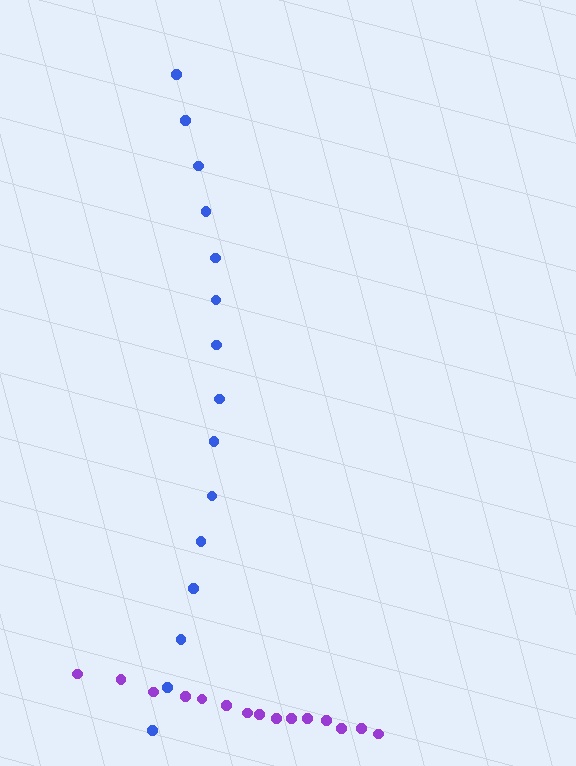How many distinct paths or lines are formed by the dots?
There are 2 distinct paths.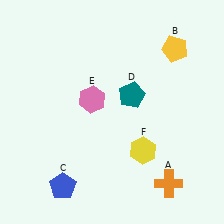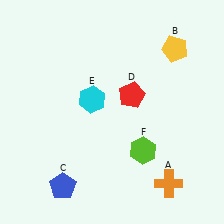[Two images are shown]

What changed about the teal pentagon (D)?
In Image 1, D is teal. In Image 2, it changed to red.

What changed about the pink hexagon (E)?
In Image 1, E is pink. In Image 2, it changed to cyan.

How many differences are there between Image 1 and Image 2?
There are 3 differences between the two images.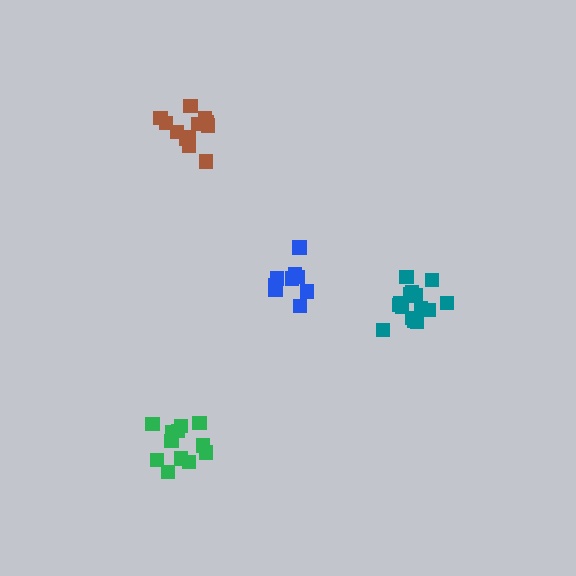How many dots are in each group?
Group 1: 12 dots, Group 2: 15 dots, Group 3: 12 dots, Group 4: 9 dots (48 total).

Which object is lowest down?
The green cluster is bottommost.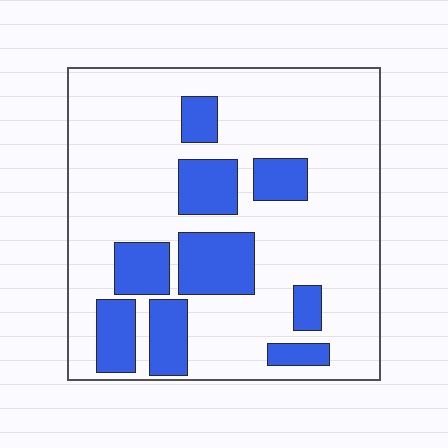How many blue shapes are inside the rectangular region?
9.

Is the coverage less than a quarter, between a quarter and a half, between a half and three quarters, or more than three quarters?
Less than a quarter.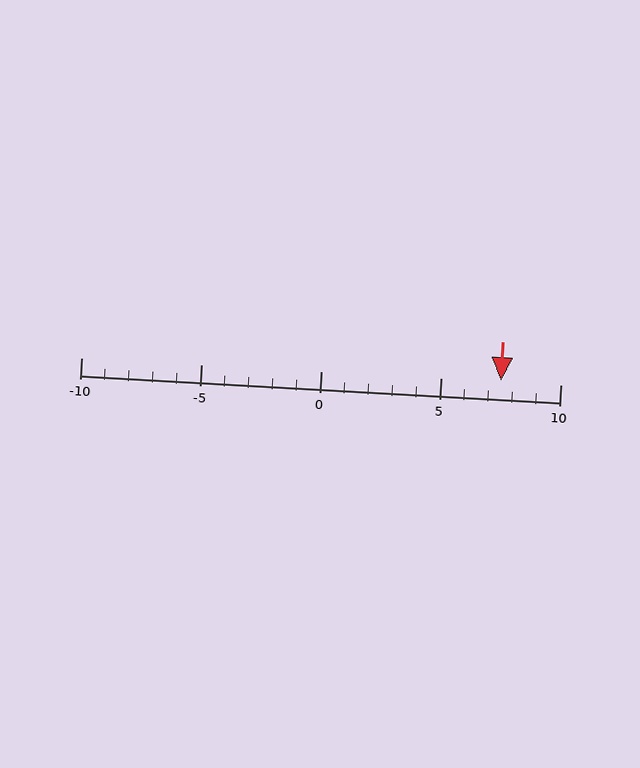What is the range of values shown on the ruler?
The ruler shows values from -10 to 10.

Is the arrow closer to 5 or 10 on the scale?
The arrow is closer to 10.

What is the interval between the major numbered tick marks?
The major tick marks are spaced 5 units apart.